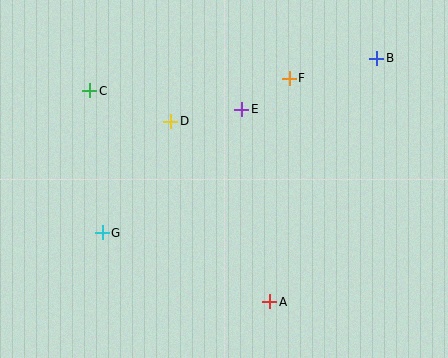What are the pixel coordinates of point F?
Point F is at (289, 78).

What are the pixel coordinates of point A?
Point A is at (270, 302).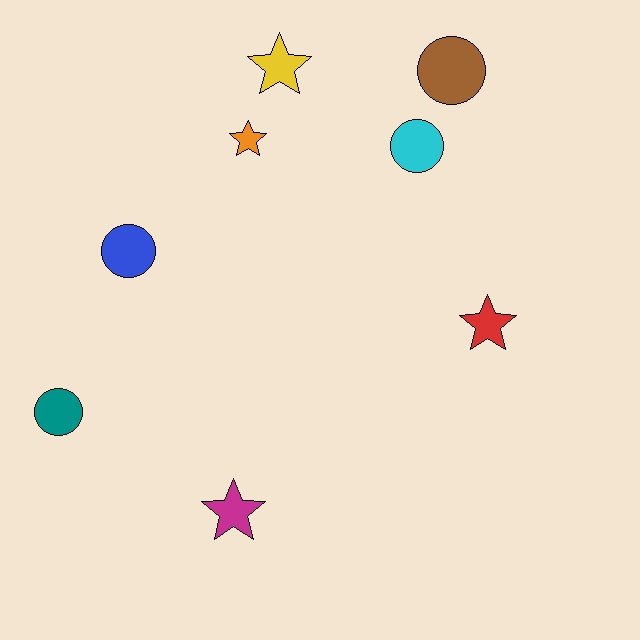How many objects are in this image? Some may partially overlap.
There are 8 objects.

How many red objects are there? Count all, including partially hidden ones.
There is 1 red object.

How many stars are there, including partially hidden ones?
There are 4 stars.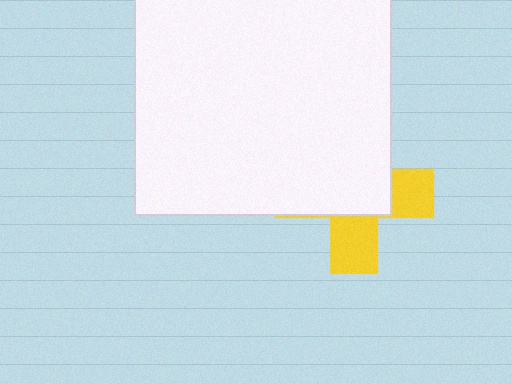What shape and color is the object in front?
The object in front is a white square.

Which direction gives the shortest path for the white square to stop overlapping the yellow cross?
Moving up gives the shortest separation.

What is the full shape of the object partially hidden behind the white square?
The partially hidden object is a yellow cross.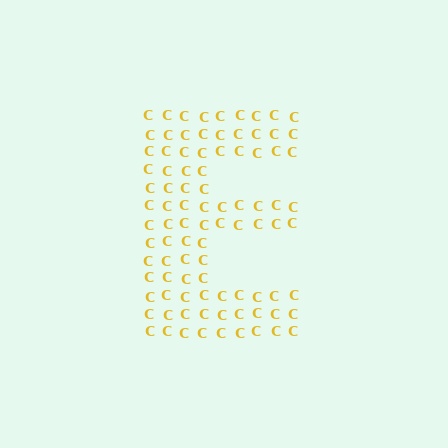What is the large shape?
The large shape is the letter E.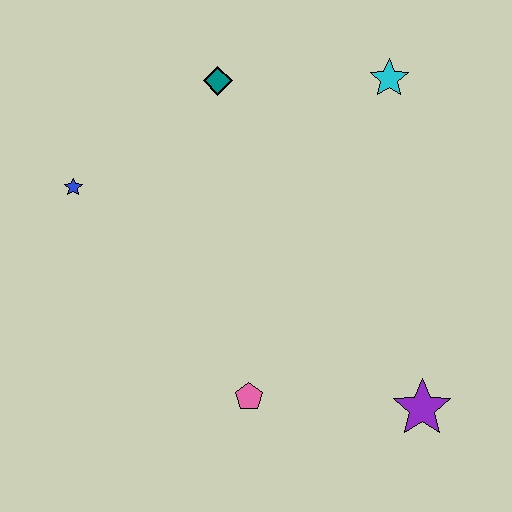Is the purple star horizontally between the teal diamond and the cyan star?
No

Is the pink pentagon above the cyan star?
No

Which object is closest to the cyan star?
The teal diamond is closest to the cyan star.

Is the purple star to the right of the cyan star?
Yes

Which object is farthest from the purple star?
The blue star is farthest from the purple star.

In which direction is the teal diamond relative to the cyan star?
The teal diamond is to the left of the cyan star.